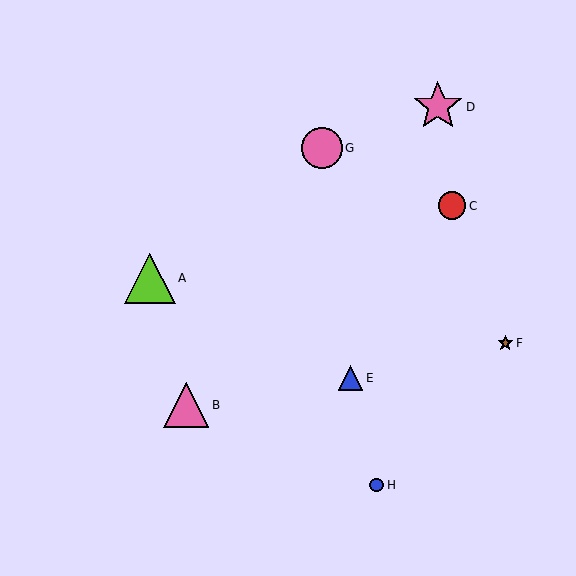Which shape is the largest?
The lime triangle (labeled A) is the largest.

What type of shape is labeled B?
Shape B is a pink triangle.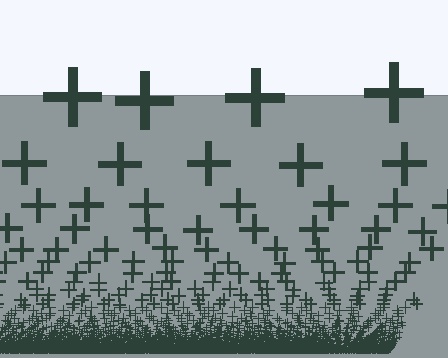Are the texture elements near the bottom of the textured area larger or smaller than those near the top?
Smaller. The gradient is inverted — elements near the bottom are smaller and denser.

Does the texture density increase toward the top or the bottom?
Density increases toward the bottom.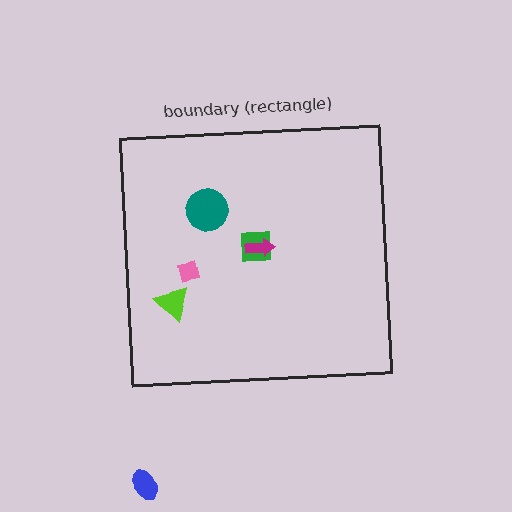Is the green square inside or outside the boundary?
Inside.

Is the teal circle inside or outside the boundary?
Inside.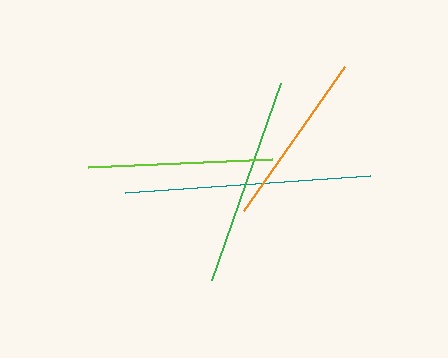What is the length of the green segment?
The green segment is approximately 209 pixels long.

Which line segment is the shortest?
The orange line is the shortest at approximately 175 pixels.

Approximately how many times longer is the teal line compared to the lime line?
The teal line is approximately 1.3 times the length of the lime line.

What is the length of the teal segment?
The teal segment is approximately 246 pixels long.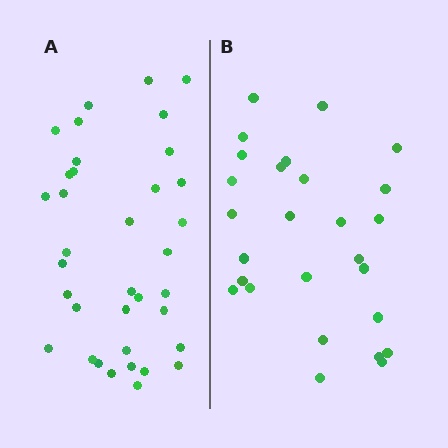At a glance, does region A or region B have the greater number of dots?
Region A (the left region) has more dots.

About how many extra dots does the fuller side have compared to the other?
Region A has roughly 8 or so more dots than region B.